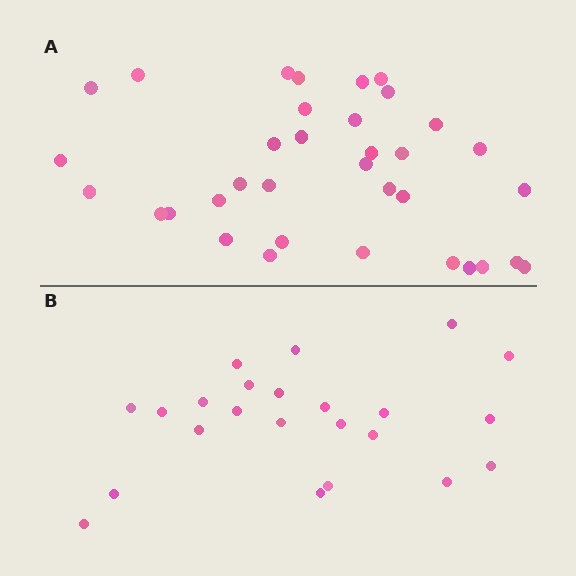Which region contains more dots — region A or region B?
Region A (the top region) has more dots.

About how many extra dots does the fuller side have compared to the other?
Region A has roughly 12 or so more dots than region B.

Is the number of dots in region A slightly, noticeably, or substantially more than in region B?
Region A has substantially more. The ratio is roughly 1.5 to 1.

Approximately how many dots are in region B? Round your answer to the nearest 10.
About 20 dots. (The exact count is 23, which rounds to 20.)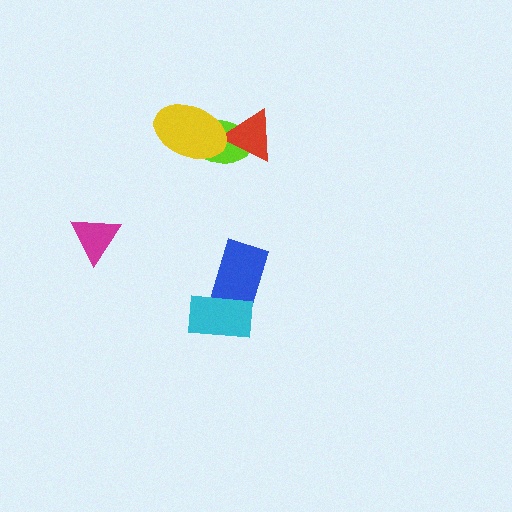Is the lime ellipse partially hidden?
Yes, it is partially covered by another shape.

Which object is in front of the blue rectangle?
The cyan rectangle is in front of the blue rectangle.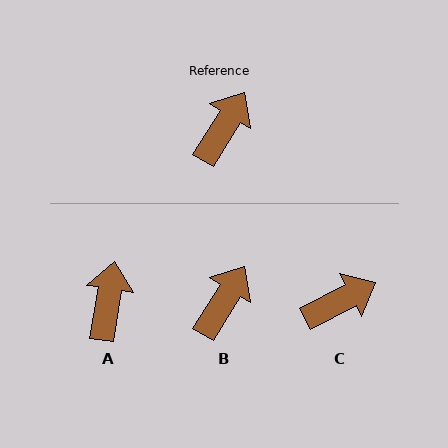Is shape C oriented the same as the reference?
No, it is off by about 31 degrees.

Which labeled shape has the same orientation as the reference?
B.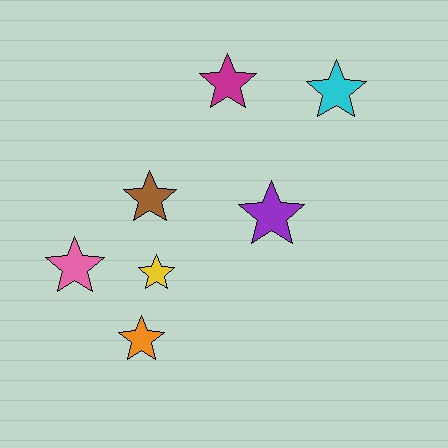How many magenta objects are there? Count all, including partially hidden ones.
There is 1 magenta object.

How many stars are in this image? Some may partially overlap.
There are 7 stars.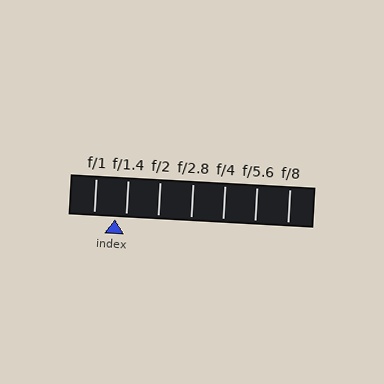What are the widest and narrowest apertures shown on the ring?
The widest aperture shown is f/1 and the narrowest is f/8.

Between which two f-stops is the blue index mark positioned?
The index mark is between f/1 and f/1.4.